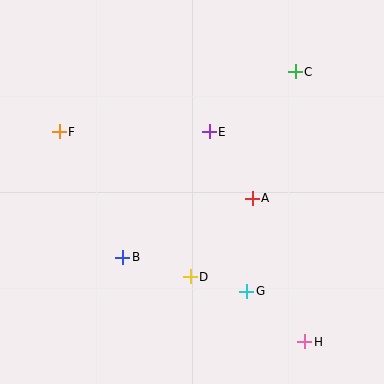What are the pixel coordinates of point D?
Point D is at (190, 277).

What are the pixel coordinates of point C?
Point C is at (295, 72).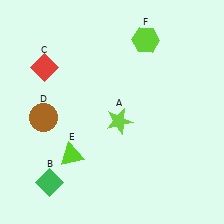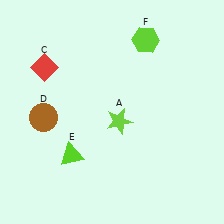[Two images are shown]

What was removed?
The green diamond (B) was removed in Image 2.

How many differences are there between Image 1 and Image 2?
There is 1 difference between the two images.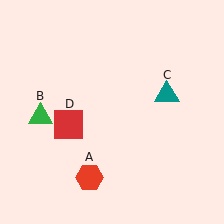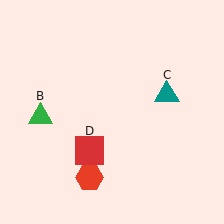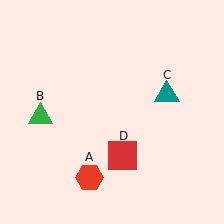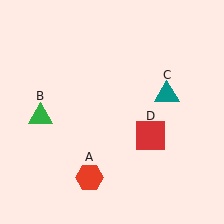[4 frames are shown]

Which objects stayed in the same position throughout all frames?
Red hexagon (object A) and green triangle (object B) and teal triangle (object C) remained stationary.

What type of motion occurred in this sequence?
The red square (object D) rotated counterclockwise around the center of the scene.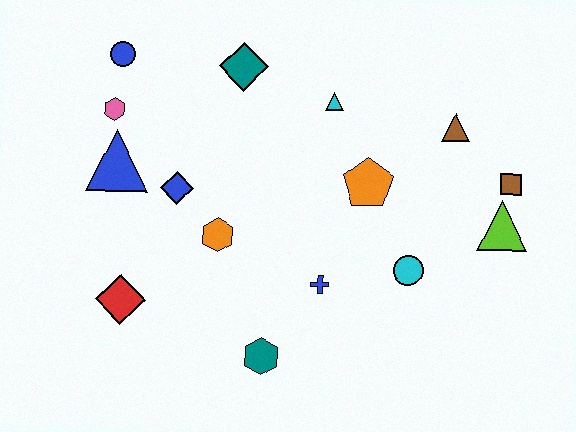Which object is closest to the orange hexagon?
The blue diamond is closest to the orange hexagon.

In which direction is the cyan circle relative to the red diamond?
The cyan circle is to the right of the red diamond.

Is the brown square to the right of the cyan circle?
Yes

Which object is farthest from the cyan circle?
The blue circle is farthest from the cyan circle.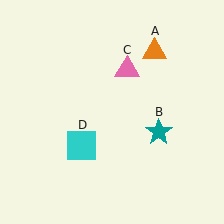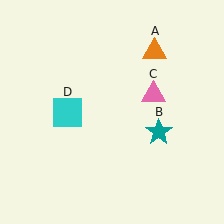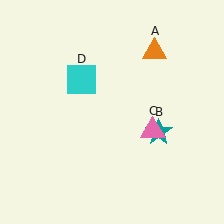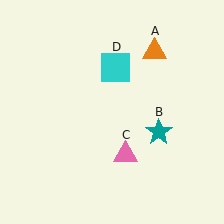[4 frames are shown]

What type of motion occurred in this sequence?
The pink triangle (object C), cyan square (object D) rotated clockwise around the center of the scene.